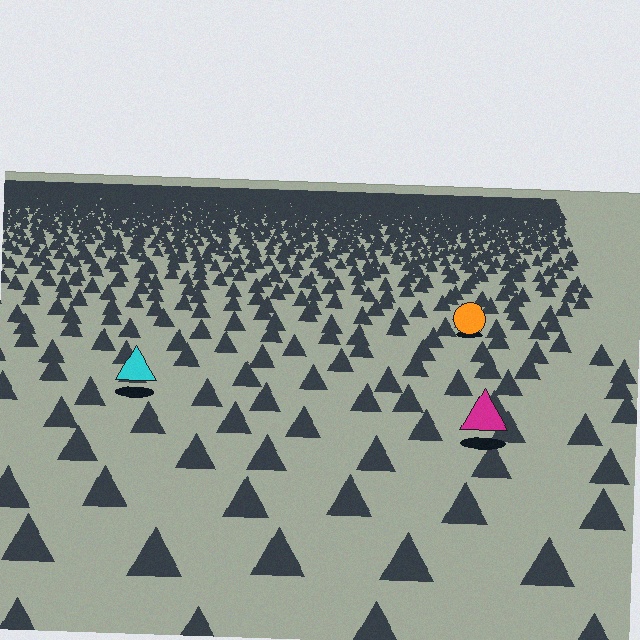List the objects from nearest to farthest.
From nearest to farthest: the magenta triangle, the cyan triangle, the orange circle.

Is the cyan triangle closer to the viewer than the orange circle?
Yes. The cyan triangle is closer — you can tell from the texture gradient: the ground texture is coarser near it.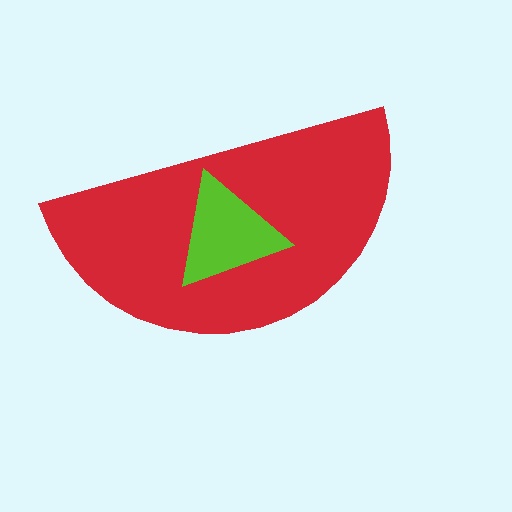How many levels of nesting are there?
2.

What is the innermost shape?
The lime triangle.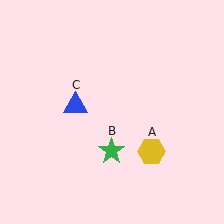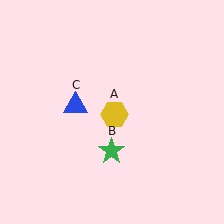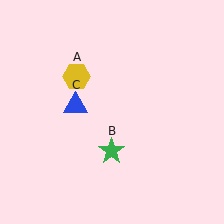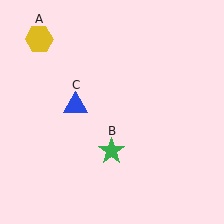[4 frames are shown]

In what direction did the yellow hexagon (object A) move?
The yellow hexagon (object A) moved up and to the left.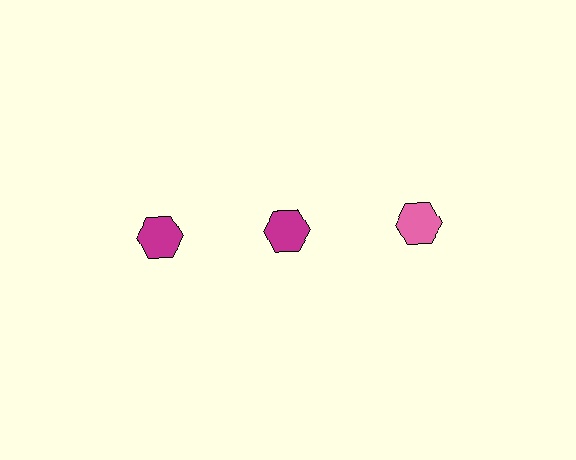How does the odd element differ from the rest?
It has a different color: pink instead of magenta.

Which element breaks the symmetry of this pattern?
The pink hexagon in the top row, center column breaks the symmetry. All other shapes are magenta hexagons.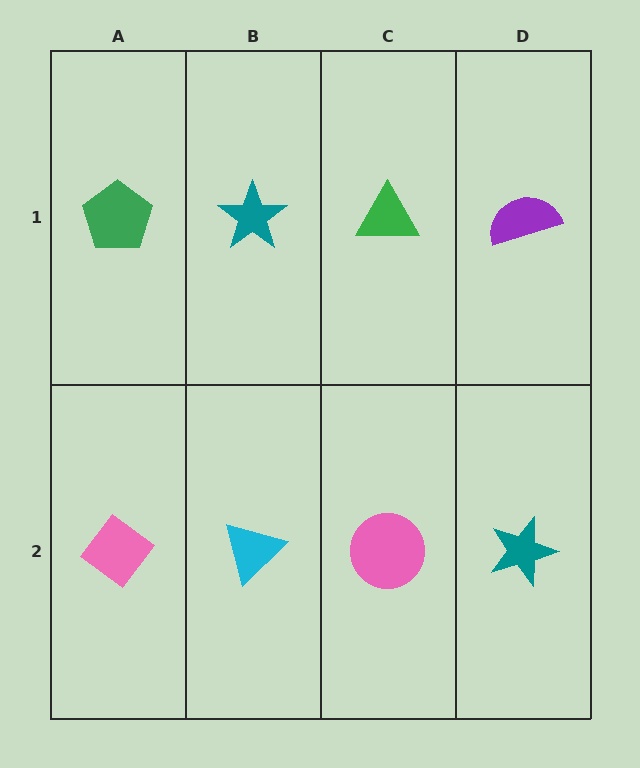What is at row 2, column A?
A pink diamond.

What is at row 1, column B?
A teal star.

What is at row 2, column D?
A teal star.